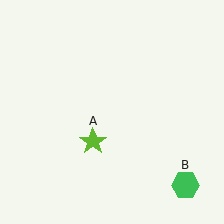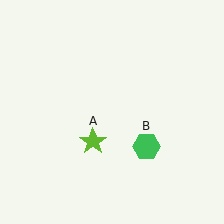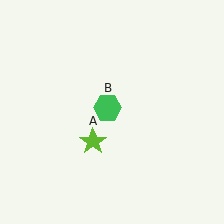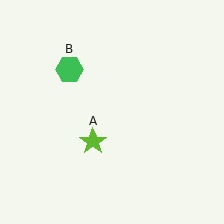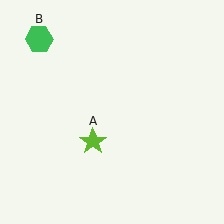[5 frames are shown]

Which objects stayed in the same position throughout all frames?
Lime star (object A) remained stationary.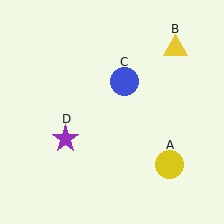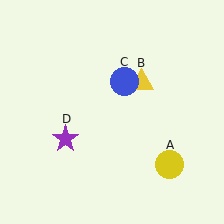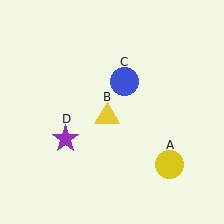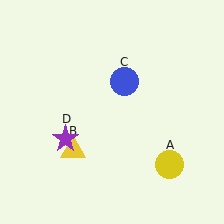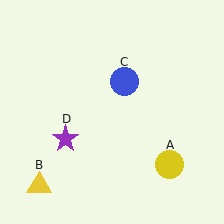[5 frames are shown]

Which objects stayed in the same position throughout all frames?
Yellow circle (object A) and blue circle (object C) and purple star (object D) remained stationary.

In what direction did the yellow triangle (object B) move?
The yellow triangle (object B) moved down and to the left.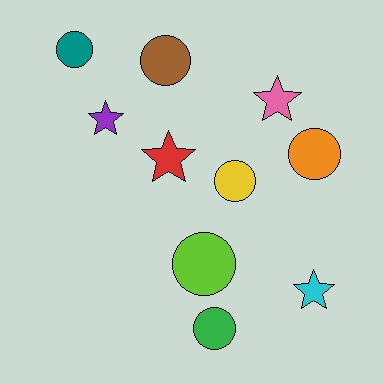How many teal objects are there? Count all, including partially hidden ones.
There is 1 teal object.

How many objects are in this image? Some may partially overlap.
There are 10 objects.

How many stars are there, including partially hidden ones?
There are 4 stars.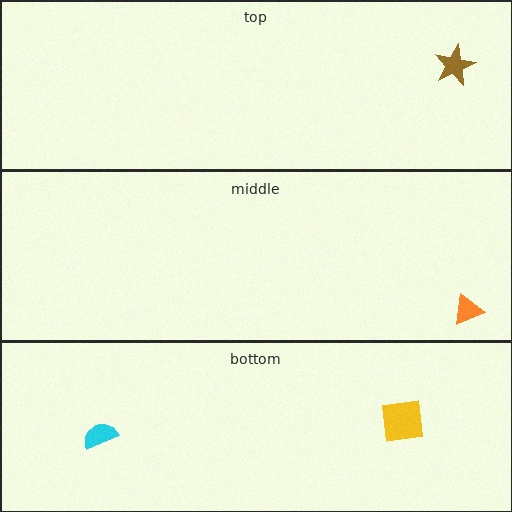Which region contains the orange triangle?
The middle region.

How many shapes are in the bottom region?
2.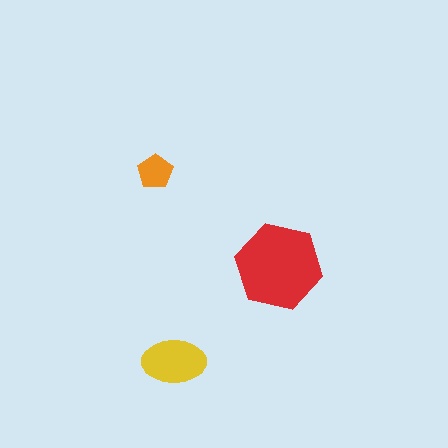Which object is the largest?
The red hexagon.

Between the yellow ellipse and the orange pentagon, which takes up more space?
The yellow ellipse.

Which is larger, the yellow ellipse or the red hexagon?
The red hexagon.